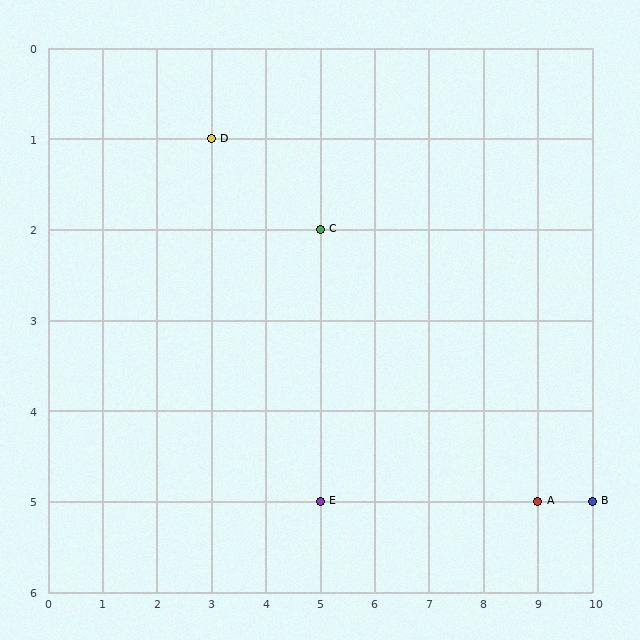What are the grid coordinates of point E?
Point E is at grid coordinates (5, 5).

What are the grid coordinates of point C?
Point C is at grid coordinates (5, 2).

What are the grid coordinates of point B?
Point B is at grid coordinates (10, 5).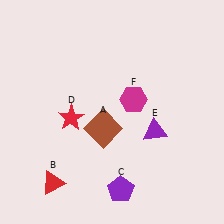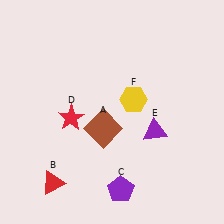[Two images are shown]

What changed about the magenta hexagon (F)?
In Image 1, F is magenta. In Image 2, it changed to yellow.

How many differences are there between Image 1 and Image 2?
There is 1 difference between the two images.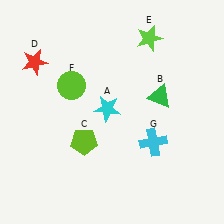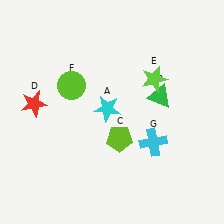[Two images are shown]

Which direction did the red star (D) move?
The red star (D) moved down.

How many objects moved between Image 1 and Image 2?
3 objects moved between the two images.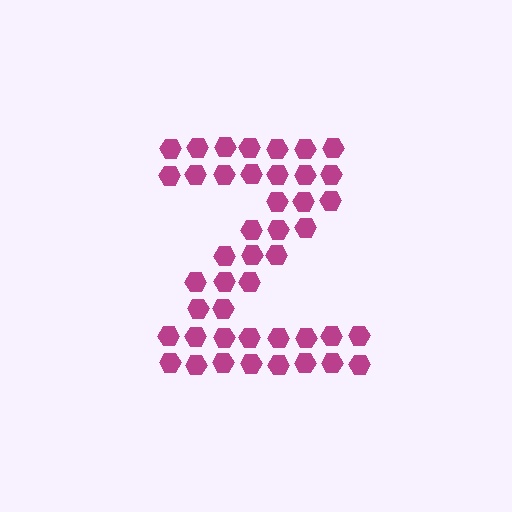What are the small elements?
The small elements are hexagons.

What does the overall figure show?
The overall figure shows the letter Z.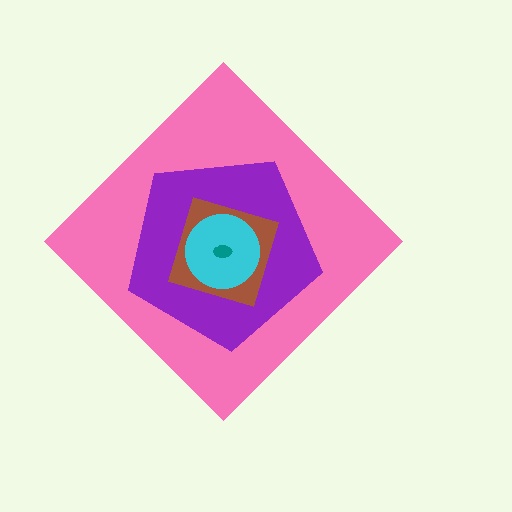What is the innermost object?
The teal ellipse.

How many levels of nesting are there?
5.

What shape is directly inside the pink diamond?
The purple pentagon.